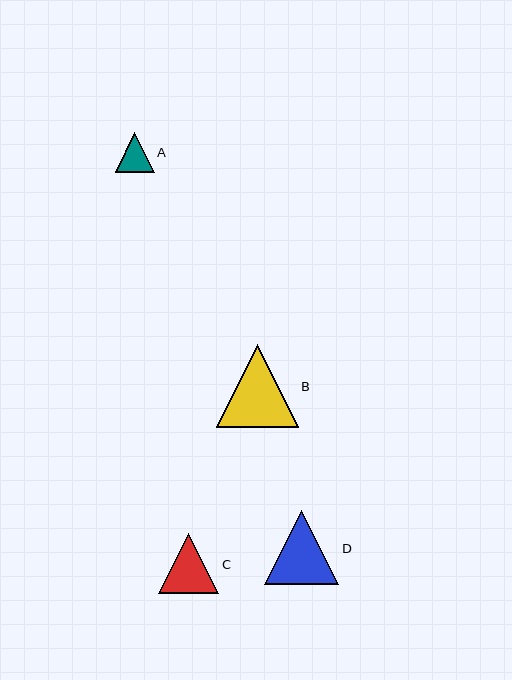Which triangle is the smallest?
Triangle A is the smallest with a size of approximately 39 pixels.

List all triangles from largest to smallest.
From largest to smallest: B, D, C, A.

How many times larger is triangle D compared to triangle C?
Triangle D is approximately 1.2 times the size of triangle C.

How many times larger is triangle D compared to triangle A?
Triangle D is approximately 1.9 times the size of triangle A.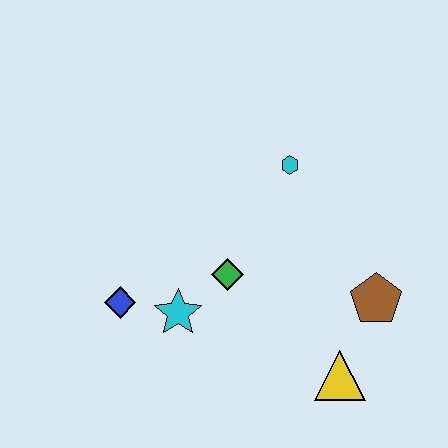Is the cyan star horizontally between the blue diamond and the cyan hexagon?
Yes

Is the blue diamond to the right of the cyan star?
No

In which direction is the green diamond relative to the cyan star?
The green diamond is to the right of the cyan star.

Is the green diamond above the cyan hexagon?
No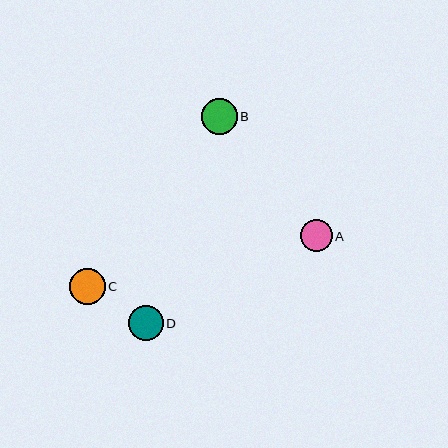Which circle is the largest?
Circle B is the largest with a size of approximately 36 pixels.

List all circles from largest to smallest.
From largest to smallest: B, C, D, A.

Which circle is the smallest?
Circle A is the smallest with a size of approximately 32 pixels.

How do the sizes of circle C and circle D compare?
Circle C and circle D are approximately the same size.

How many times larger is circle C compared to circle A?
Circle C is approximately 1.1 times the size of circle A.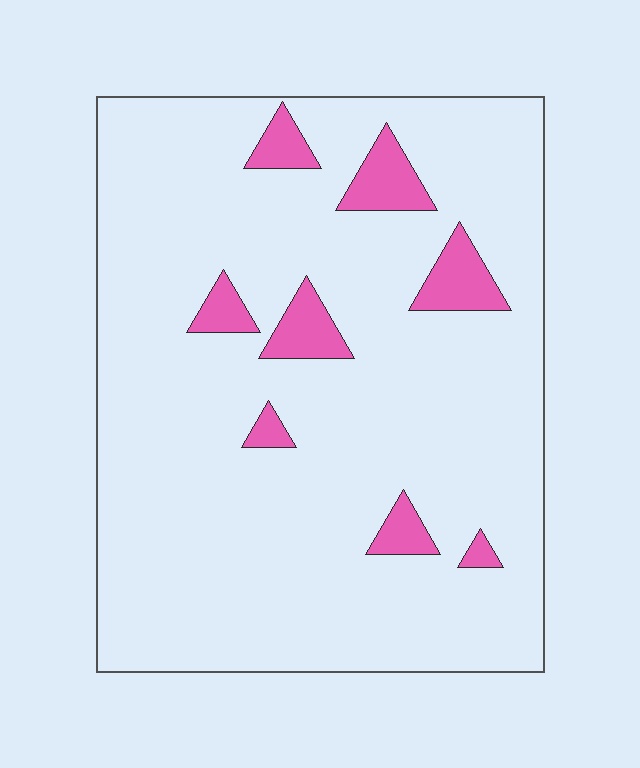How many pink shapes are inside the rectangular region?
8.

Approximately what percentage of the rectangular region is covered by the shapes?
Approximately 10%.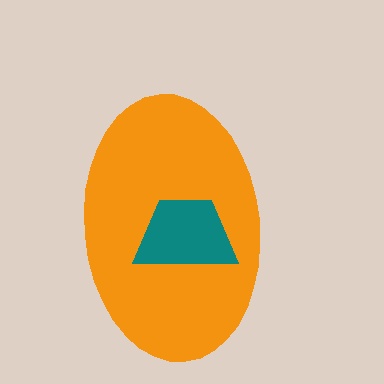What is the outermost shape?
The orange ellipse.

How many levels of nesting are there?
2.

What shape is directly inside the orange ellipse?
The teal trapezoid.